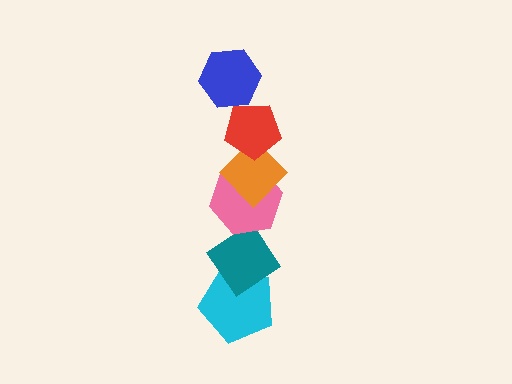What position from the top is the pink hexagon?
The pink hexagon is 4th from the top.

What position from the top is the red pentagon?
The red pentagon is 2nd from the top.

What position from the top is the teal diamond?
The teal diamond is 5th from the top.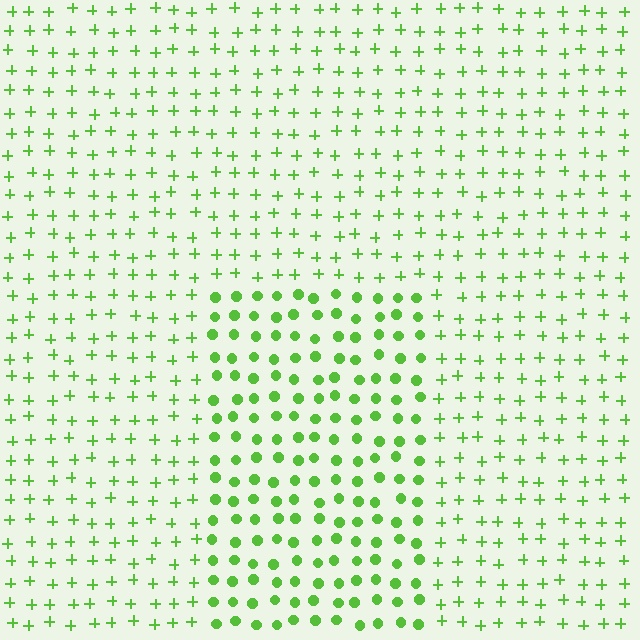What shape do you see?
I see a rectangle.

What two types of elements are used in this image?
The image uses circles inside the rectangle region and plus signs outside it.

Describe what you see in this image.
The image is filled with small lime elements arranged in a uniform grid. A rectangle-shaped region contains circles, while the surrounding area contains plus signs. The boundary is defined purely by the change in element shape.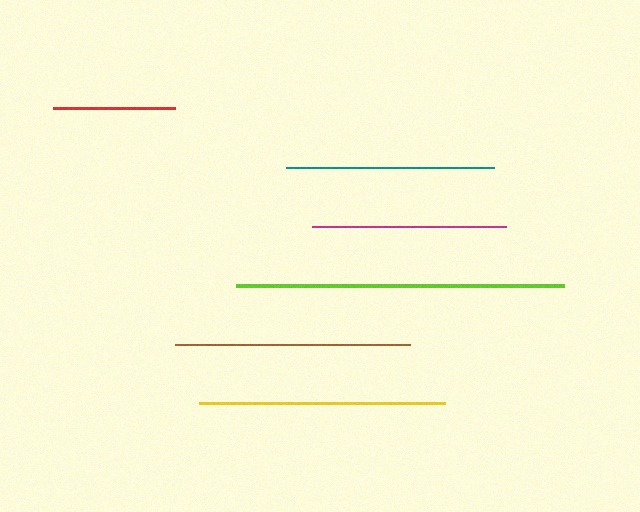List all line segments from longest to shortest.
From longest to shortest: lime, yellow, brown, teal, magenta, red.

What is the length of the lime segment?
The lime segment is approximately 328 pixels long.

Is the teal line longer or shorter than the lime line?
The lime line is longer than the teal line.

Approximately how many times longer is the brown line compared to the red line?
The brown line is approximately 1.9 times the length of the red line.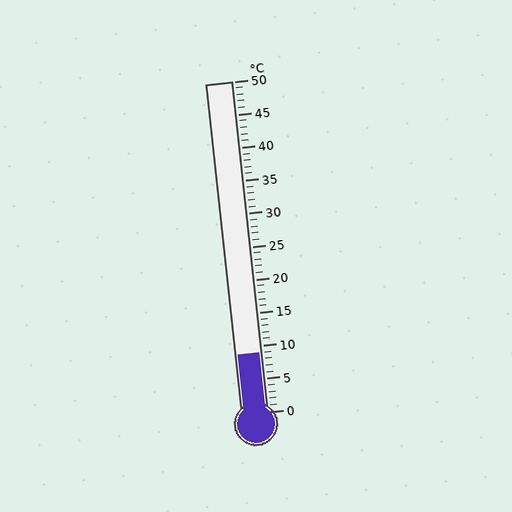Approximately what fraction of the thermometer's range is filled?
The thermometer is filled to approximately 20% of its range.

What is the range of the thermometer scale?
The thermometer scale ranges from 0°C to 50°C.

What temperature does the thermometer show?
The thermometer shows approximately 9°C.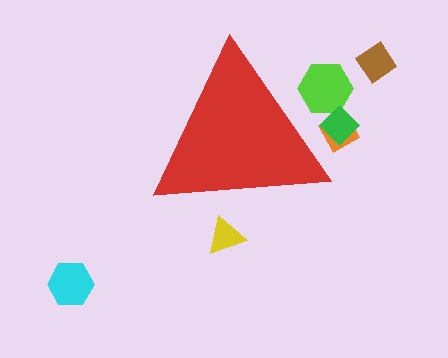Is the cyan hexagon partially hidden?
No, the cyan hexagon is fully visible.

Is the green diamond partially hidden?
Yes, the green diamond is partially hidden behind the red triangle.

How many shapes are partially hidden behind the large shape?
4 shapes are partially hidden.